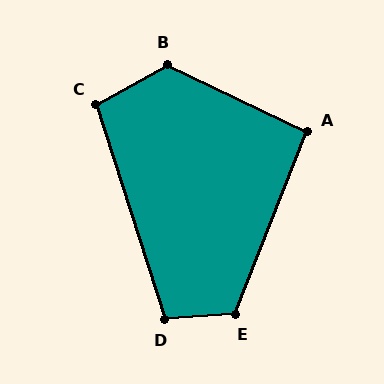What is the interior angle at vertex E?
Approximately 115 degrees (obtuse).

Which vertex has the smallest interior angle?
A, at approximately 94 degrees.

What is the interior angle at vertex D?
Approximately 104 degrees (obtuse).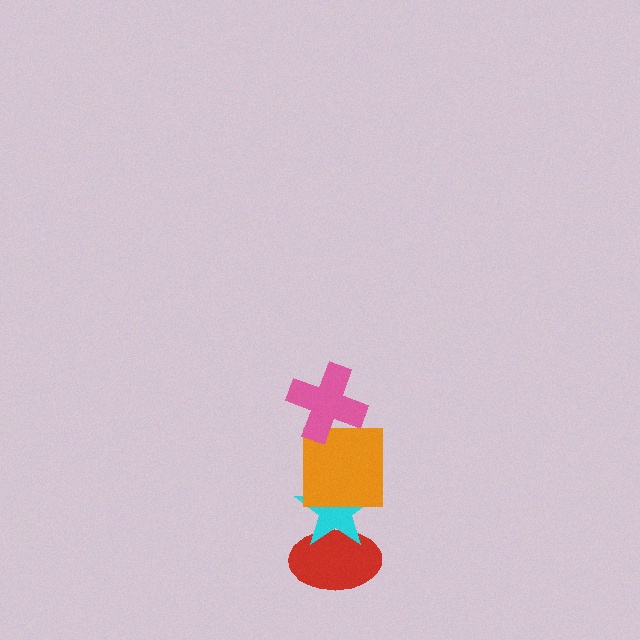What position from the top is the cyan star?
The cyan star is 3rd from the top.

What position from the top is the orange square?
The orange square is 2nd from the top.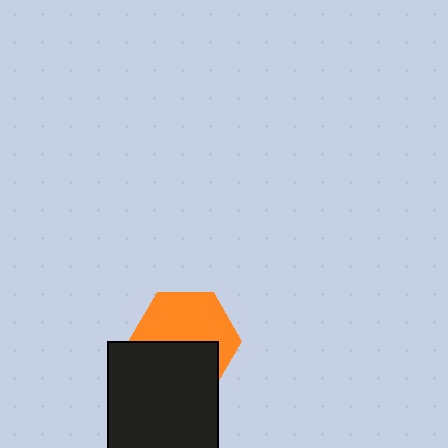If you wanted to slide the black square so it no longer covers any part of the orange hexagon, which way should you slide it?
Slide it down — that is the most direct way to separate the two shapes.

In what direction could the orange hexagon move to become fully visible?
The orange hexagon could move up. That would shift it out from behind the black square entirely.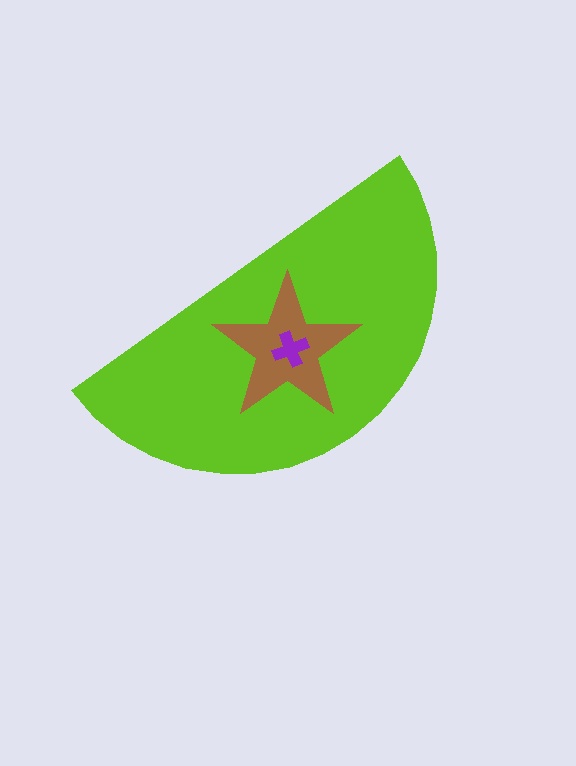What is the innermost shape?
The purple cross.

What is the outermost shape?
The lime semicircle.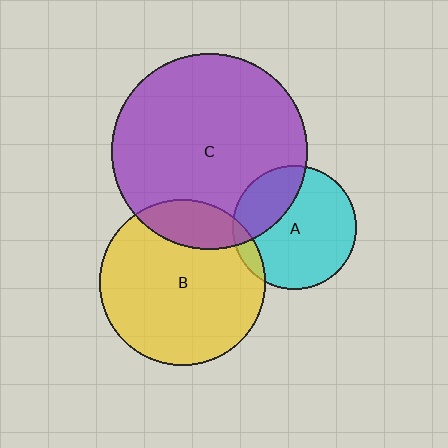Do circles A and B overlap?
Yes.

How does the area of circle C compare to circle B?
Approximately 1.4 times.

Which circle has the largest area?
Circle C (purple).